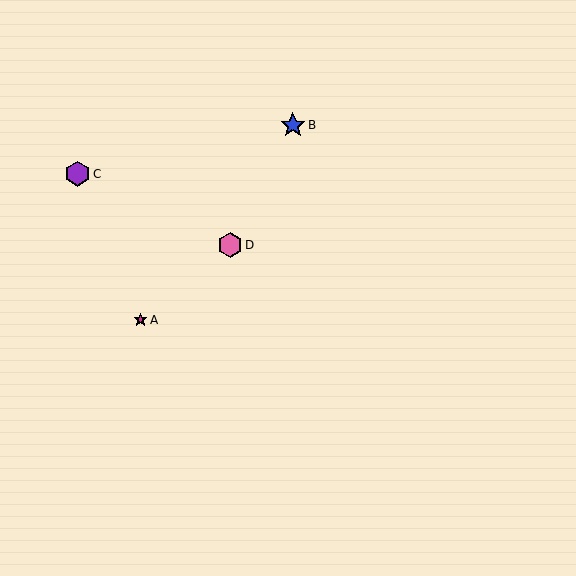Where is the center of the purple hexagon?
The center of the purple hexagon is at (78, 174).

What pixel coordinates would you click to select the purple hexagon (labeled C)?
Click at (78, 174) to select the purple hexagon C.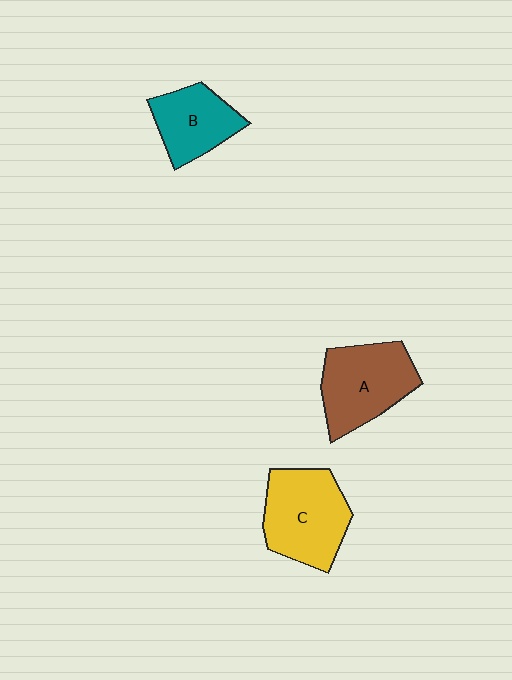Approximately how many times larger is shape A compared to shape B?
Approximately 1.3 times.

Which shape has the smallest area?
Shape B (teal).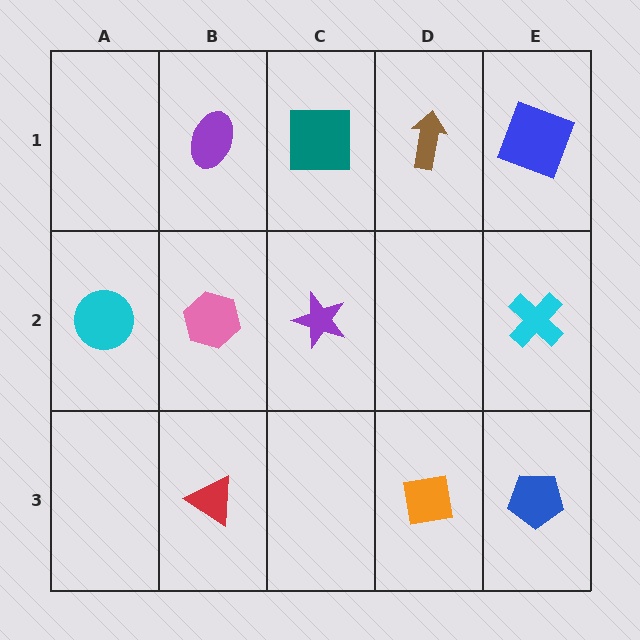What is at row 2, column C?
A purple star.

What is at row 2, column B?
A pink hexagon.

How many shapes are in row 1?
4 shapes.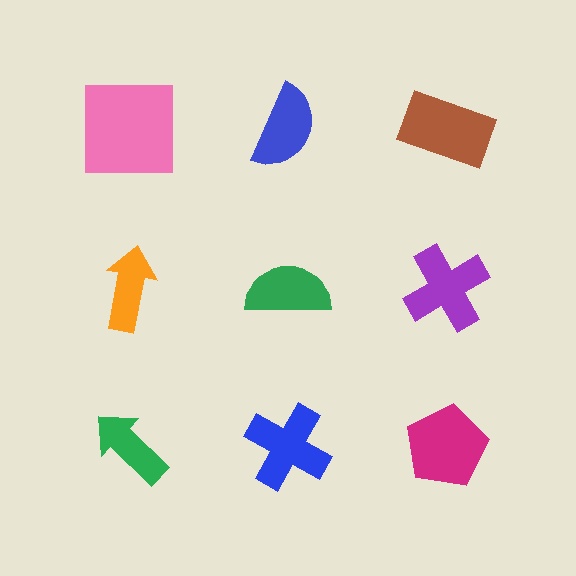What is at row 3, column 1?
A green arrow.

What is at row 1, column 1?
A pink square.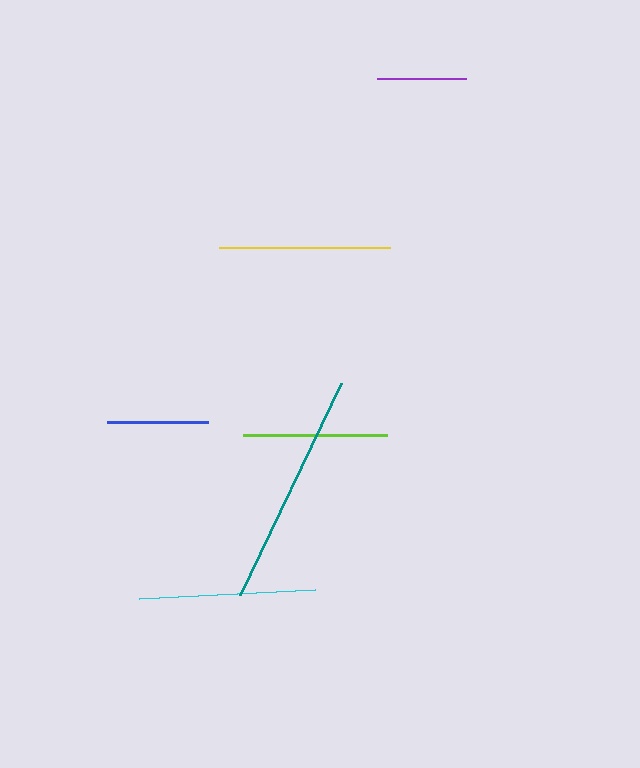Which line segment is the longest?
The teal line is the longest at approximately 234 pixels.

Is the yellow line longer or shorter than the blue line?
The yellow line is longer than the blue line.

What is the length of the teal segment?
The teal segment is approximately 234 pixels long.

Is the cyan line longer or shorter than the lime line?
The cyan line is longer than the lime line.